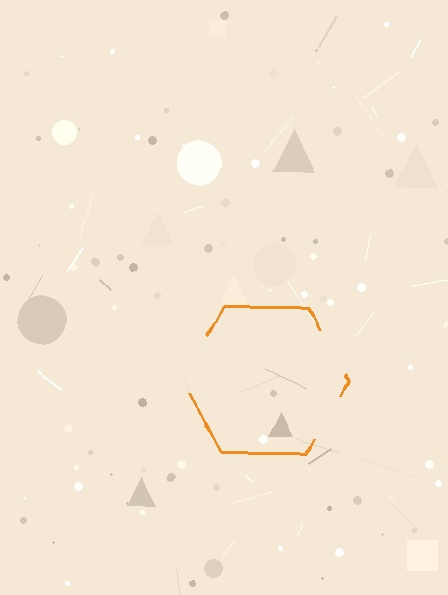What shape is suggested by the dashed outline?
The dashed outline suggests a hexagon.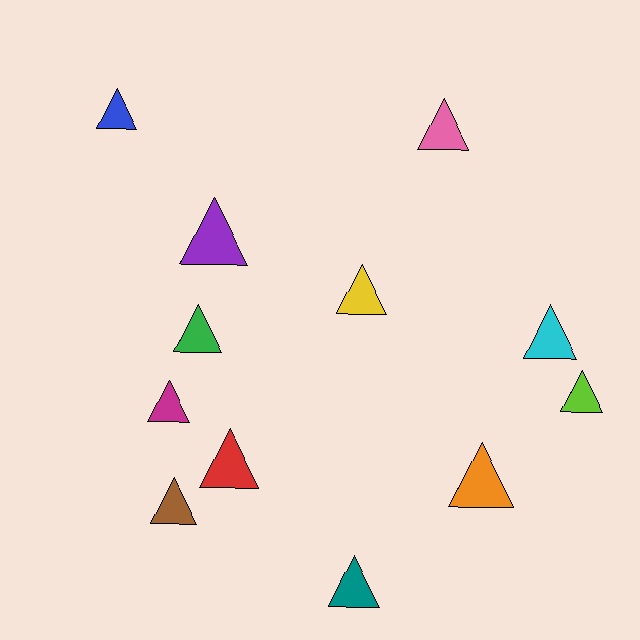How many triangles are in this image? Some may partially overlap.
There are 12 triangles.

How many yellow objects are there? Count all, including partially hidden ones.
There is 1 yellow object.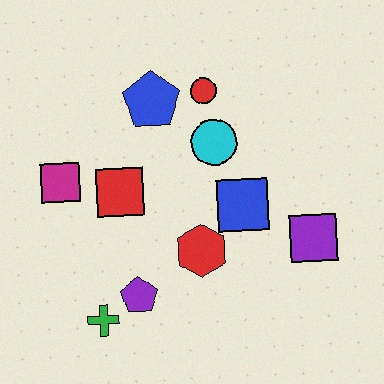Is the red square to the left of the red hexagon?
Yes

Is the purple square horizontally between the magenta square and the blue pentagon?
No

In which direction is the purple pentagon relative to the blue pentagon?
The purple pentagon is below the blue pentagon.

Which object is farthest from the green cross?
The red circle is farthest from the green cross.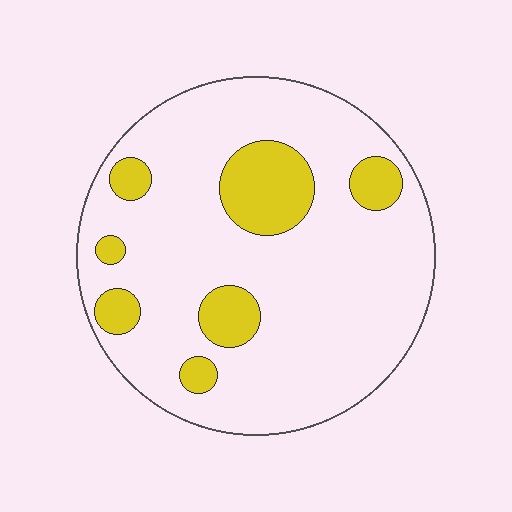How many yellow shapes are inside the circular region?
7.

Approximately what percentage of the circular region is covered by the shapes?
Approximately 15%.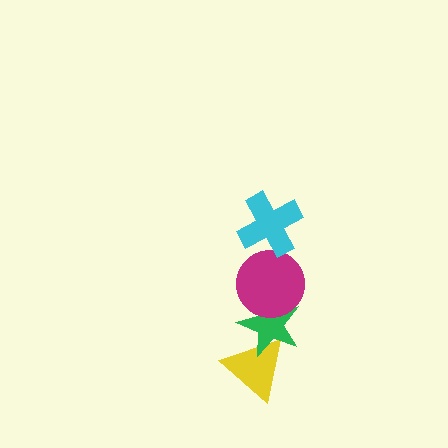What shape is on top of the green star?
The magenta circle is on top of the green star.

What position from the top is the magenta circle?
The magenta circle is 2nd from the top.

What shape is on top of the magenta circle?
The cyan cross is on top of the magenta circle.